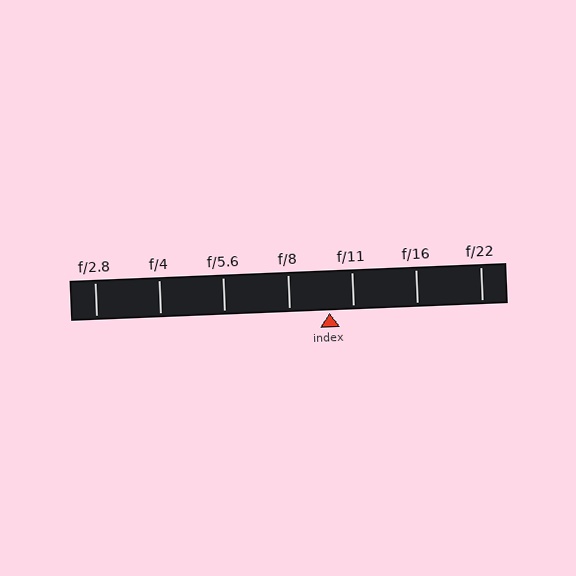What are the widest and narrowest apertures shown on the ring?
The widest aperture shown is f/2.8 and the narrowest is f/22.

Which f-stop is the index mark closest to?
The index mark is closest to f/11.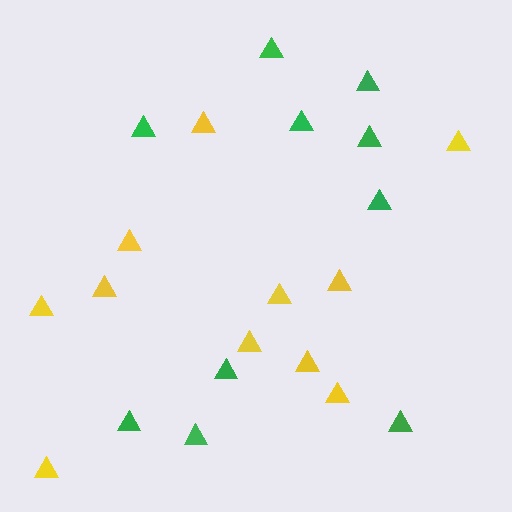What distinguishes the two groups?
There are 2 groups: one group of yellow triangles (11) and one group of green triangles (10).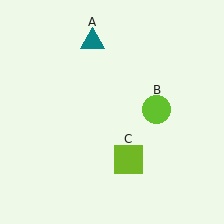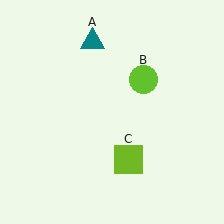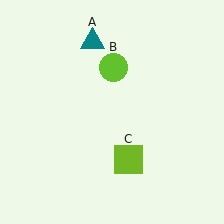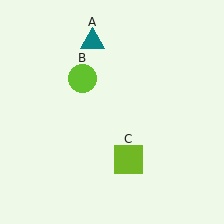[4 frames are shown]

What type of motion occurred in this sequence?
The lime circle (object B) rotated counterclockwise around the center of the scene.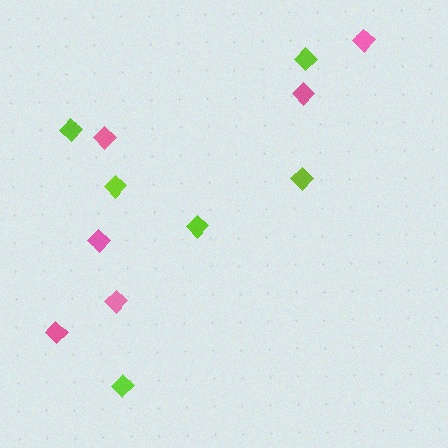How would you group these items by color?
There are 2 groups: one group of pink diamonds (6) and one group of lime diamonds (6).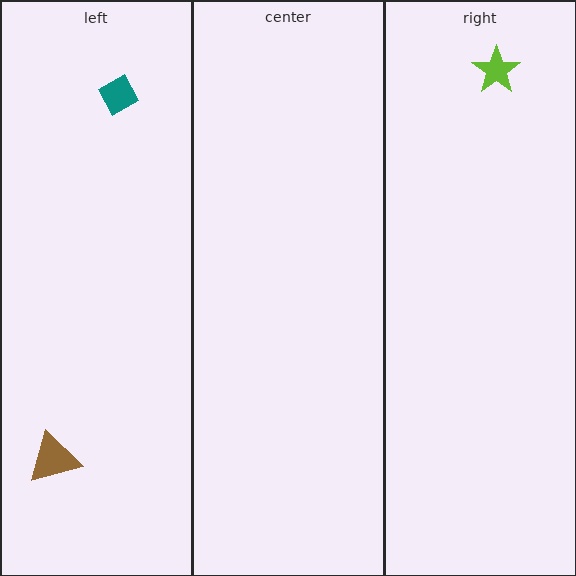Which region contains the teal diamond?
The left region.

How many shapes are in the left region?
2.